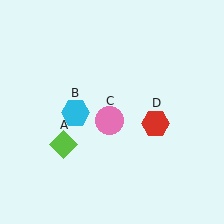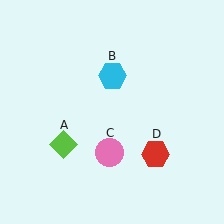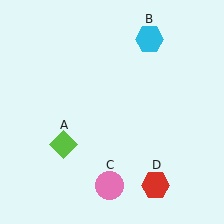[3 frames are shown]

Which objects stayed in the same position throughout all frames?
Lime diamond (object A) remained stationary.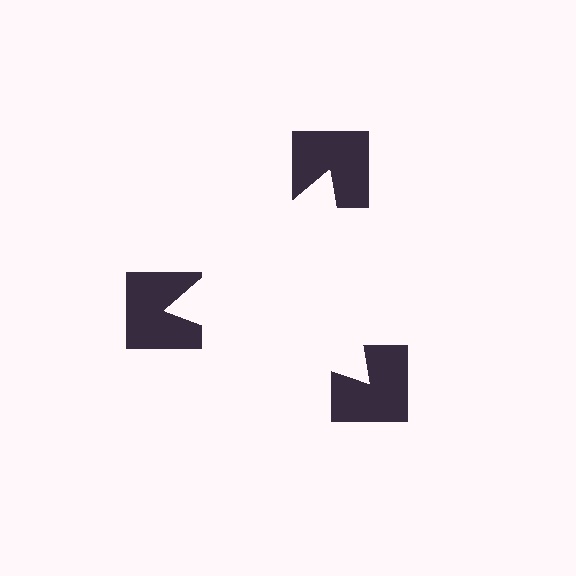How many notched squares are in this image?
There are 3 — one at each vertex of the illusory triangle.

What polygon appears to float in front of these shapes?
An illusory triangle — its edges are inferred from the aligned wedge cuts in the notched squares, not physically drawn.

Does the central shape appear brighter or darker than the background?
It typically appears slightly brighter than the background, even though no actual brightness change is drawn.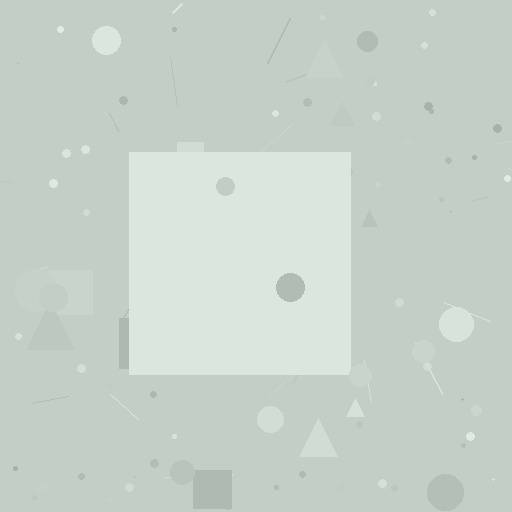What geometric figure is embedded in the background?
A square is embedded in the background.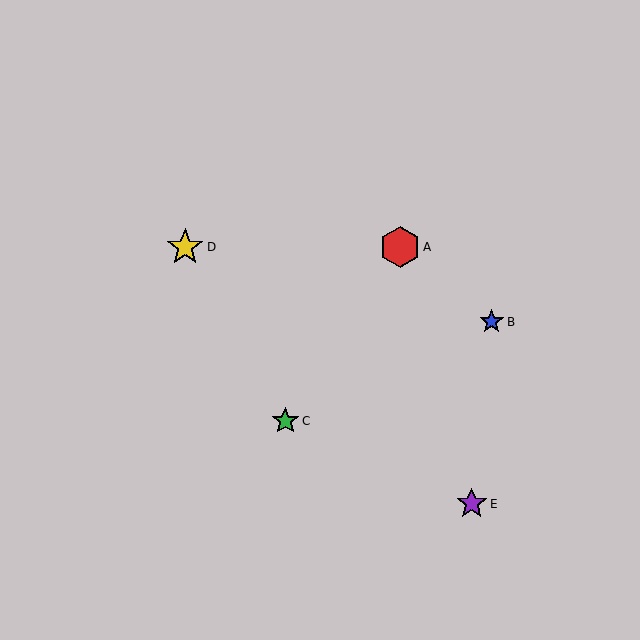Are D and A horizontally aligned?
Yes, both are at y≈247.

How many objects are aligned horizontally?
2 objects (A, D) are aligned horizontally.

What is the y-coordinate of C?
Object C is at y≈421.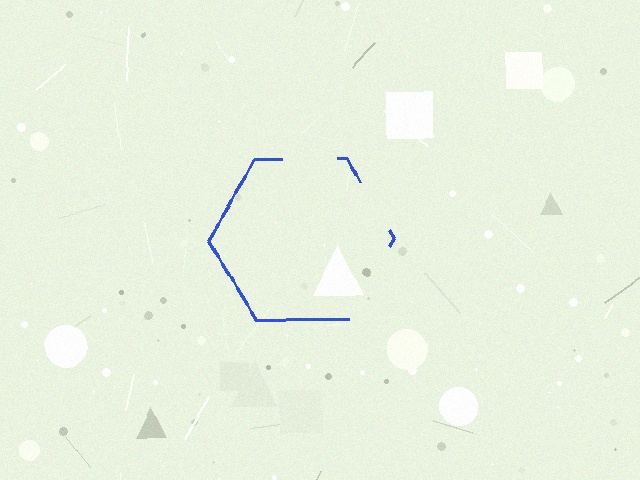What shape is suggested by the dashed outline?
The dashed outline suggests a hexagon.